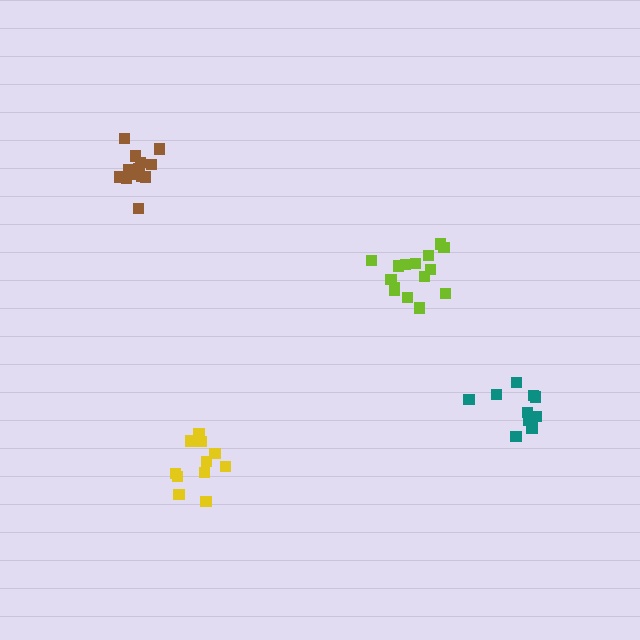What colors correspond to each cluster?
The clusters are colored: teal, lime, yellow, brown.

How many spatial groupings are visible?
There are 4 spatial groupings.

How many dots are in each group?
Group 1: 12 dots, Group 2: 15 dots, Group 3: 11 dots, Group 4: 13 dots (51 total).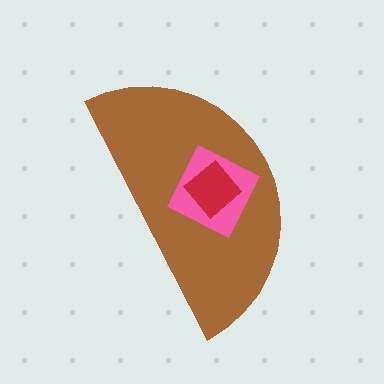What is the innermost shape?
The red diamond.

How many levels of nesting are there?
3.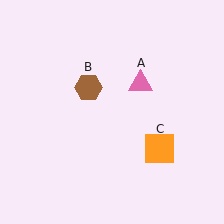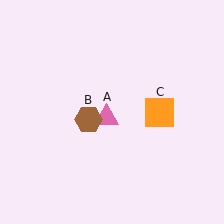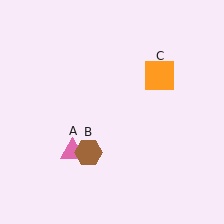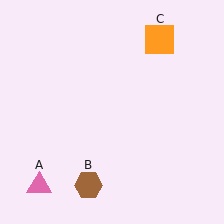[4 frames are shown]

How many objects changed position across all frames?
3 objects changed position: pink triangle (object A), brown hexagon (object B), orange square (object C).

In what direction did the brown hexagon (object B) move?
The brown hexagon (object B) moved down.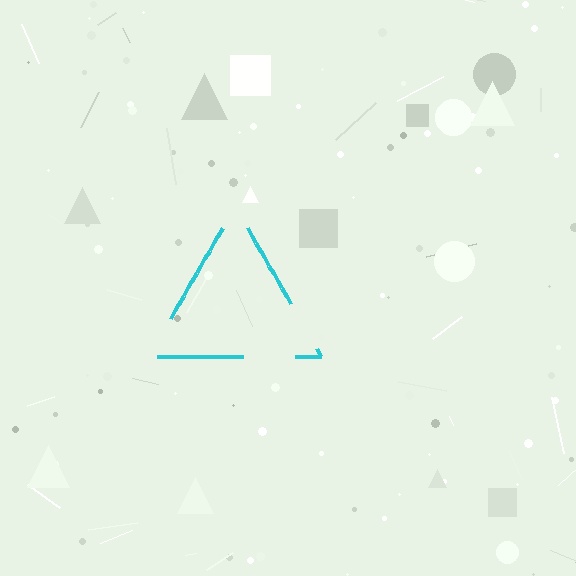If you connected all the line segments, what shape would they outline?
They would outline a triangle.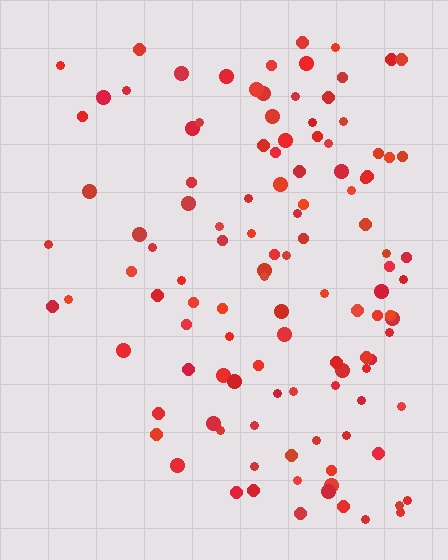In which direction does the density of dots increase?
From left to right, with the right side densest.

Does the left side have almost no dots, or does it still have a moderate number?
Still a moderate number, just noticeably fewer than the right.